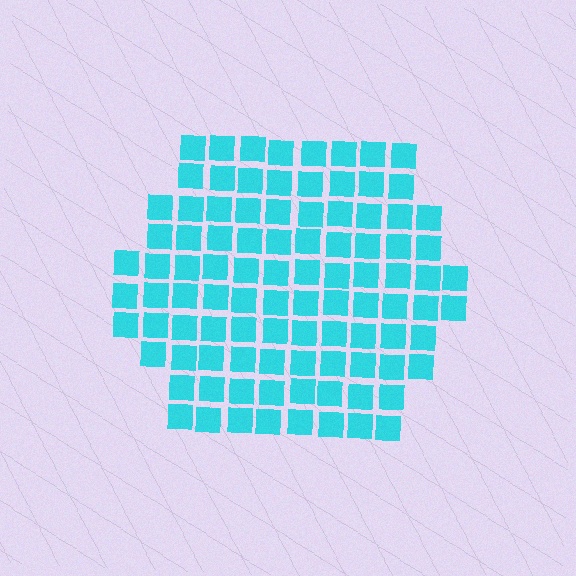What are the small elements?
The small elements are squares.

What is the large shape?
The large shape is a hexagon.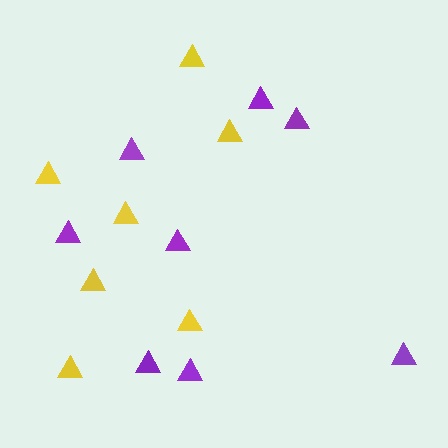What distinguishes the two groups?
There are 2 groups: one group of yellow triangles (7) and one group of purple triangles (8).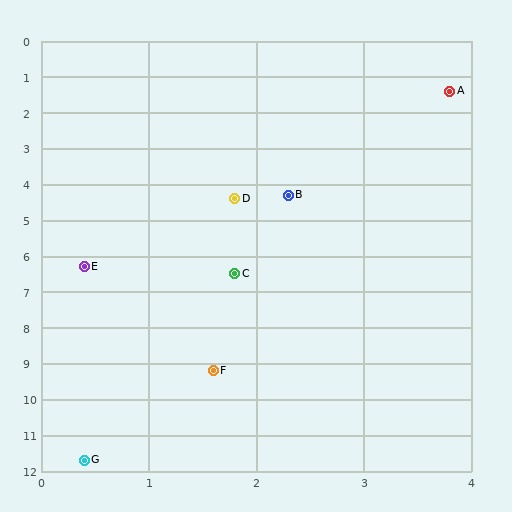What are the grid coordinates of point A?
Point A is at approximately (3.8, 1.4).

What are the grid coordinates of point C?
Point C is at approximately (1.8, 6.5).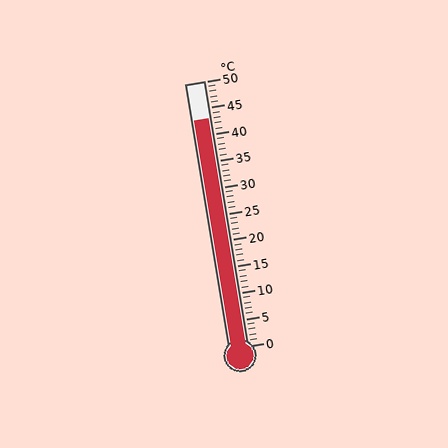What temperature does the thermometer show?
The thermometer shows approximately 43°C.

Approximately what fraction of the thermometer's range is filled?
The thermometer is filled to approximately 85% of its range.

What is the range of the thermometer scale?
The thermometer scale ranges from 0°C to 50°C.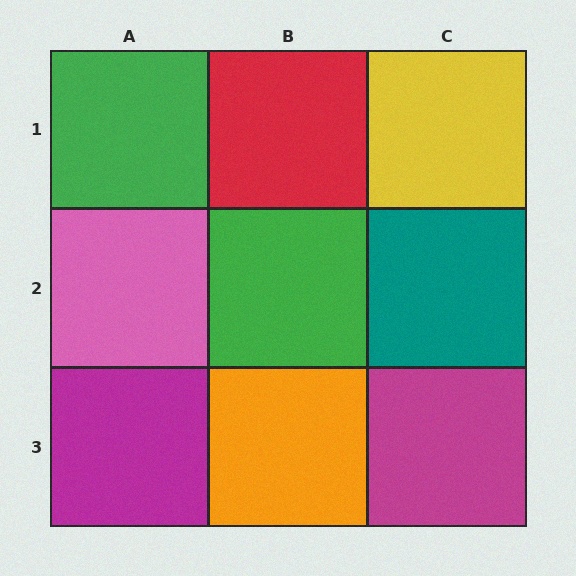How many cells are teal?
1 cell is teal.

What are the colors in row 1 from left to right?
Green, red, yellow.